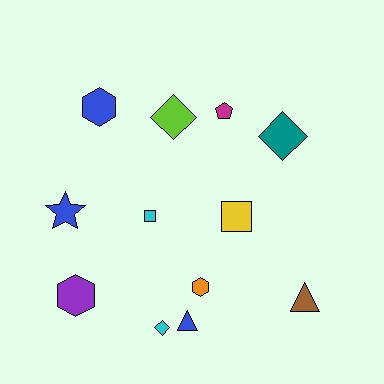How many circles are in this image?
There are no circles.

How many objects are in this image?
There are 12 objects.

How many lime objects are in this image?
There is 1 lime object.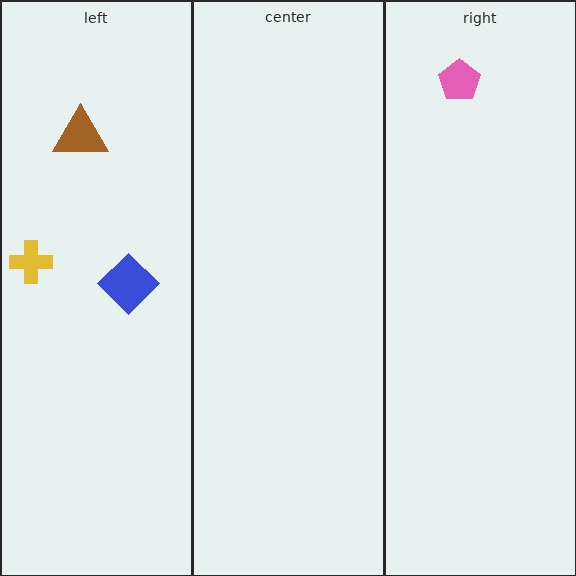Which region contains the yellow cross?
The left region.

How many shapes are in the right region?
1.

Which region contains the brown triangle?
The left region.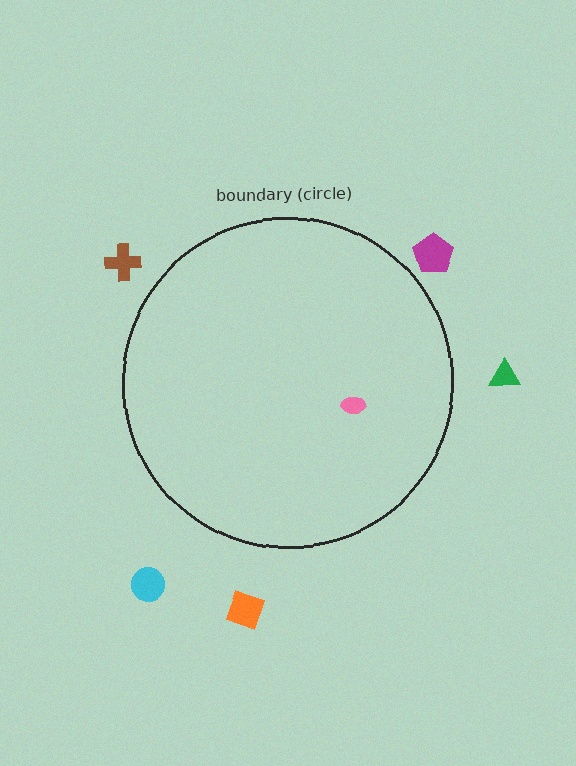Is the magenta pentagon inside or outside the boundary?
Outside.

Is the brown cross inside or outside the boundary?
Outside.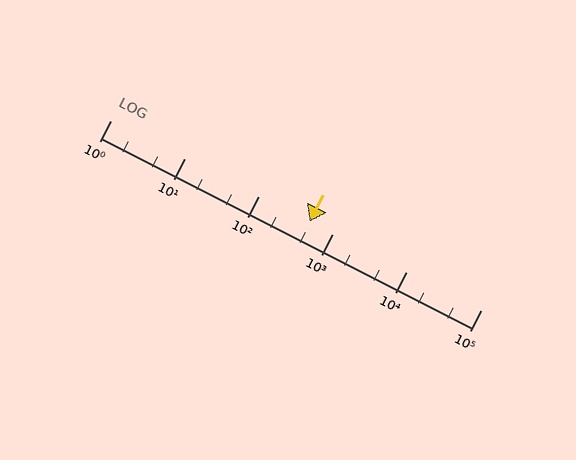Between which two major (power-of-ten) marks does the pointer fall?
The pointer is between 100 and 1000.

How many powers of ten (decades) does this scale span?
The scale spans 5 decades, from 1 to 100000.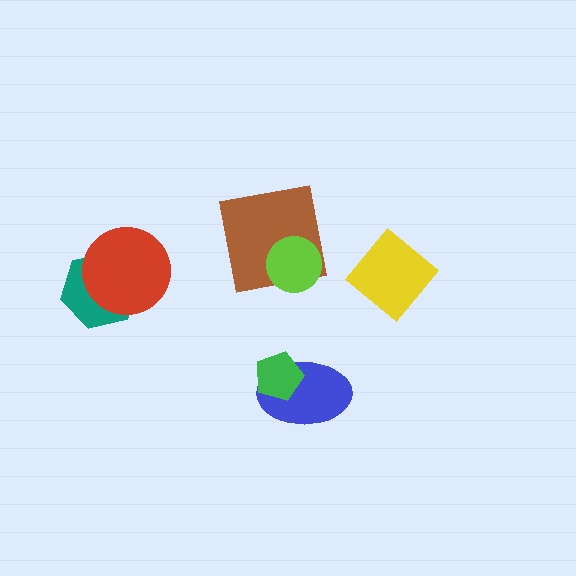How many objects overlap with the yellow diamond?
0 objects overlap with the yellow diamond.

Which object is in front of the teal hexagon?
The red circle is in front of the teal hexagon.